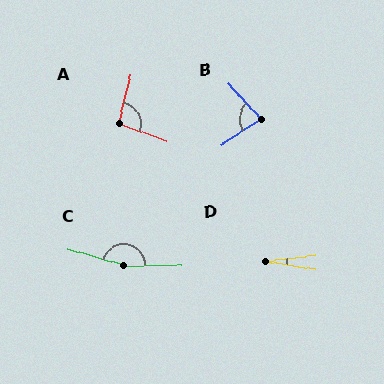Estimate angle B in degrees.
Approximately 80 degrees.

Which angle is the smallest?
D, at approximately 15 degrees.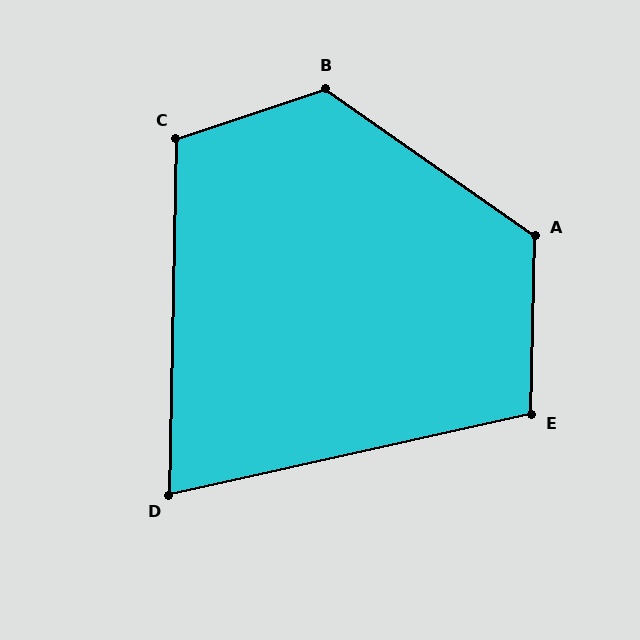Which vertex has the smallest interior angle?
D, at approximately 76 degrees.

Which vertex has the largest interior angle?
B, at approximately 126 degrees.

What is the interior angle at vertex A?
Approximately 124 degrees (obtuse).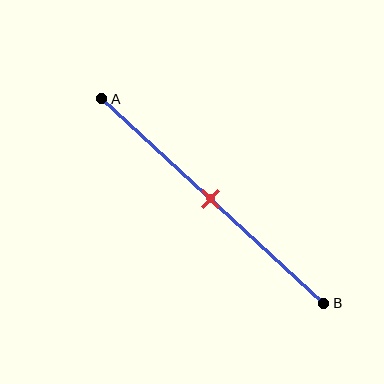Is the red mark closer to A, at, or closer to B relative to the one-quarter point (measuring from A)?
The red mark is closer to point B than the one-quarter point of segment AB.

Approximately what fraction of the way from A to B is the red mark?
The red mark is approximately 50% of the way from A to B.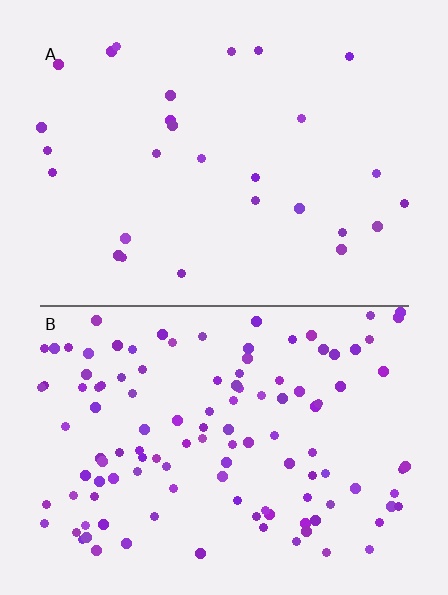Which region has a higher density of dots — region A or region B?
B (the bottom).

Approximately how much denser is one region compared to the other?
Approximately 4.2× — region B over region A.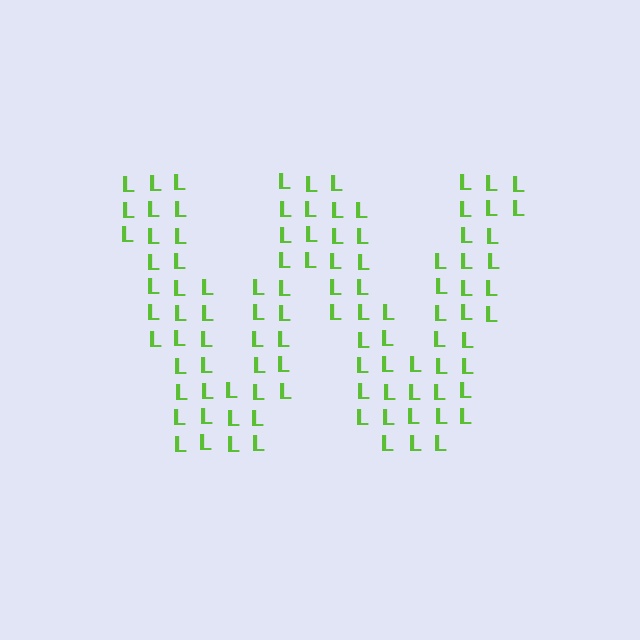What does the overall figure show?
The overall figure shows the letter W.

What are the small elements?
The small elements are letter L's.